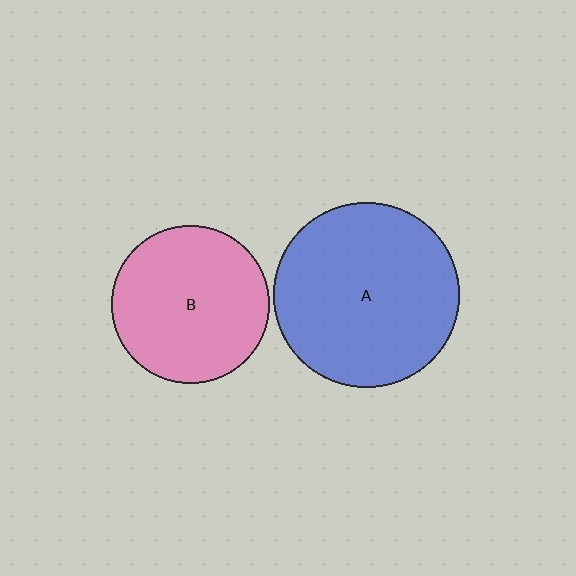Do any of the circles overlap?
No, none of the circles overlap.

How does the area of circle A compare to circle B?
Approximately 1.4 times.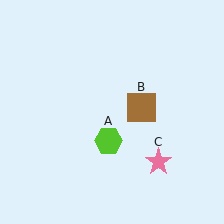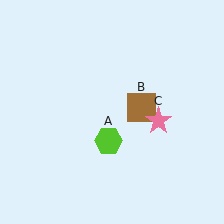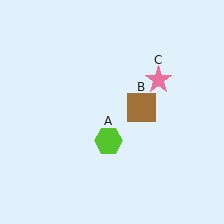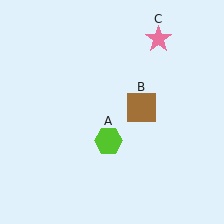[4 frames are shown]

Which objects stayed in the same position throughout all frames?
Lime hexagon (object A) and brown square (object B) remained stationary.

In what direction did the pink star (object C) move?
The pink star (object C) moved up.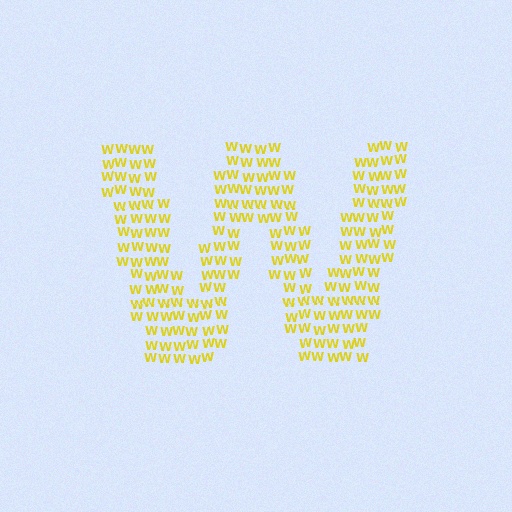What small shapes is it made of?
It is made of small letter W's.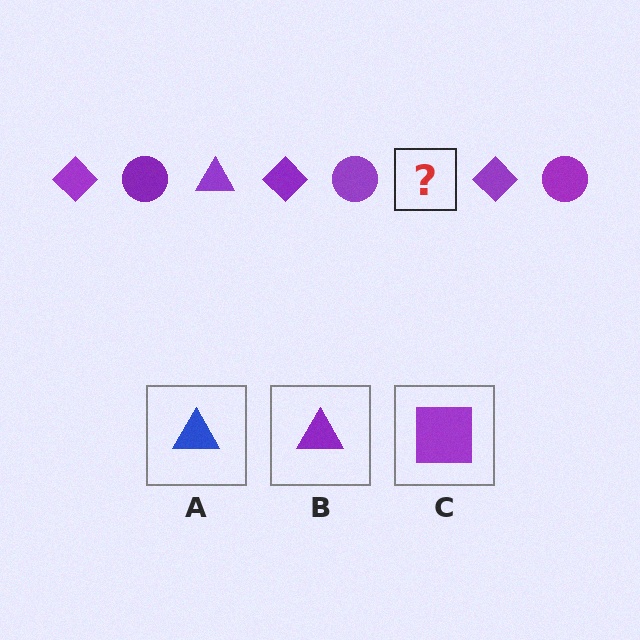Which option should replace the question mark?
Option B.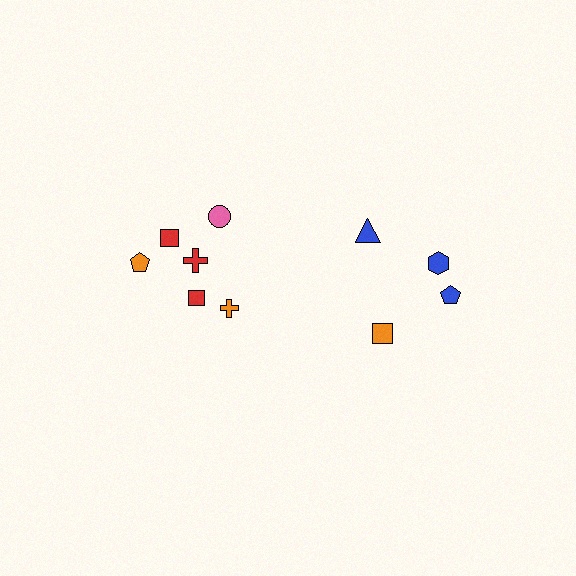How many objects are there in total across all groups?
There are 10 objects.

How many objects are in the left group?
There are 6 objects.